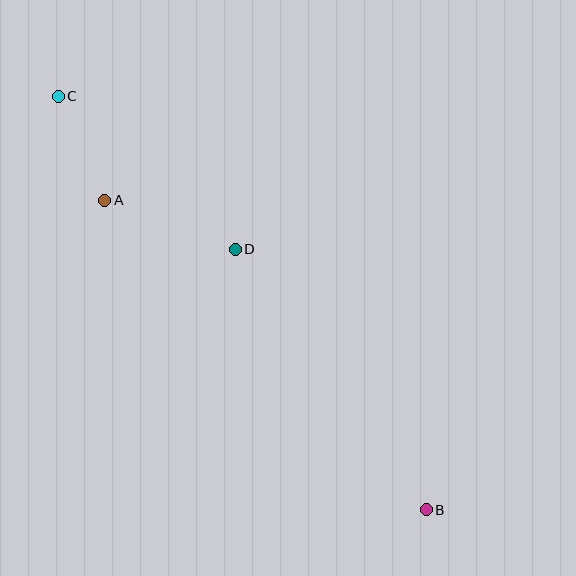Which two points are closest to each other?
Points A and C are closest to each other.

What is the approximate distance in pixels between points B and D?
The distance between B and D is approximately 323 pixels.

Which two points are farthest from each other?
Points B and C are farthest from each other.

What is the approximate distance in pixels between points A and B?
The distance between A and B is approximately 446 pixels.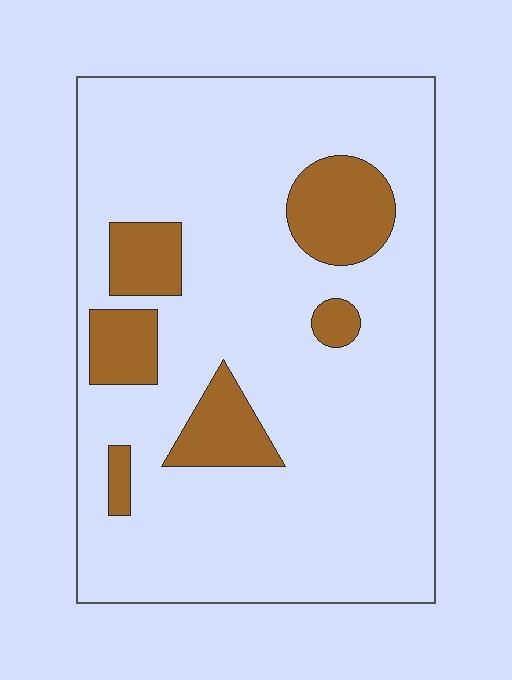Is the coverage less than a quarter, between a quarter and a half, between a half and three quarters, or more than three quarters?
Less than a quarter.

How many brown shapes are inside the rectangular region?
6.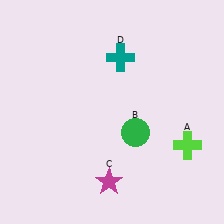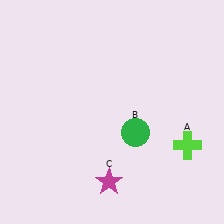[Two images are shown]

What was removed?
The teal cross (D) was removed in Image 2.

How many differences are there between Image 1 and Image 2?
There is 1 difference between the two images.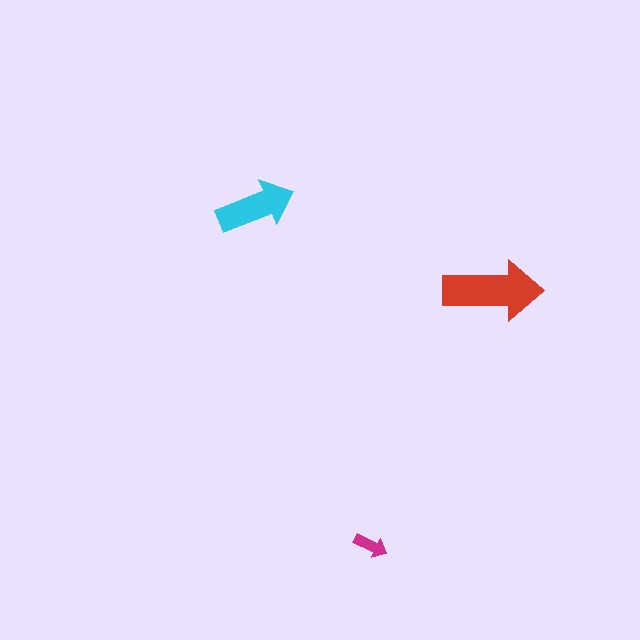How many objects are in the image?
There are 3 objects in the image.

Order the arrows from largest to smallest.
the red one, the cyan one, the magenta one.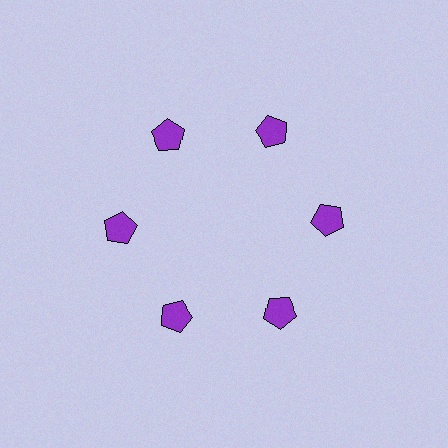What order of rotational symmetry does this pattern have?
This pattern has 6-fold rotational symmetry.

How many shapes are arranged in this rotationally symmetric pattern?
There are 6 shapes, arranged in 6 groups of 1.